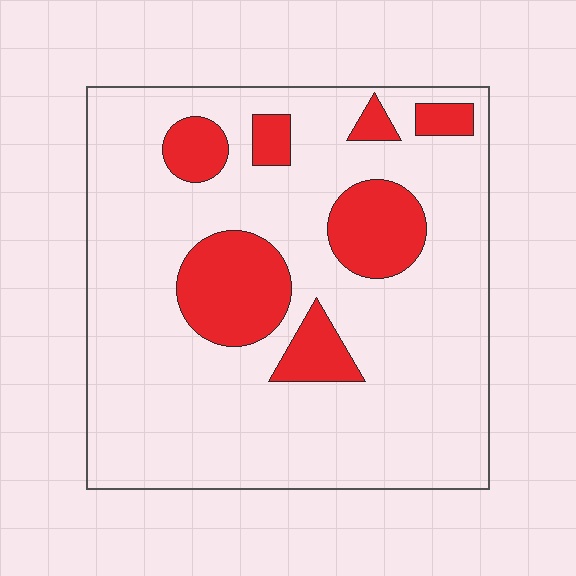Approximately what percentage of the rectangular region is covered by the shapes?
Approximately 20%.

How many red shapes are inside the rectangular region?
7.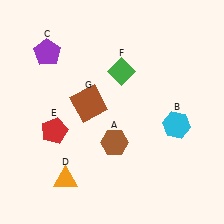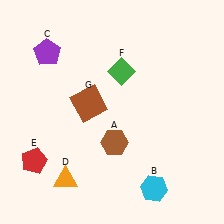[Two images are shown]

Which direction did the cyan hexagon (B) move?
The cyan hexagon (B) moved down.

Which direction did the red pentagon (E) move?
The red pentagon (E) moved down.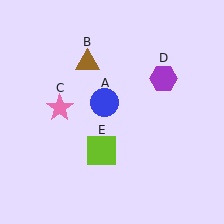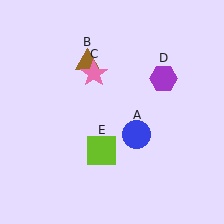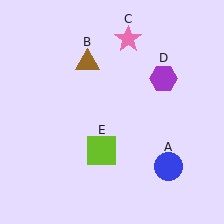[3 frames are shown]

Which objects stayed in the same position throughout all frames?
Brown triangle (object B) and purple hexagon (object D) and lime square (object E) remained stationary.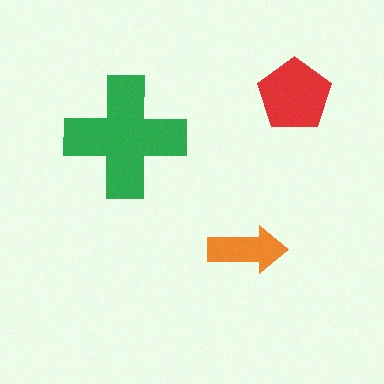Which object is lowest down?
The orange arrow is bottommost.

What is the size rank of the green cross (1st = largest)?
1st.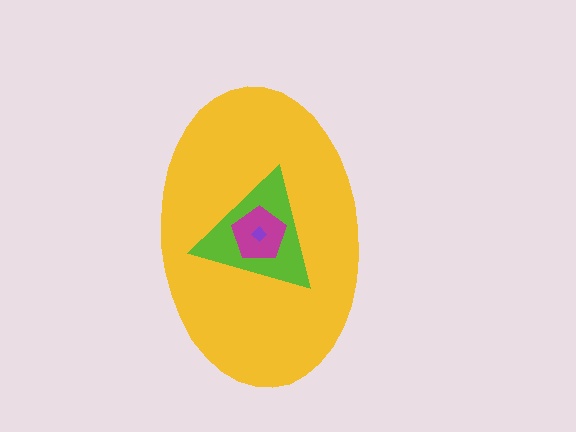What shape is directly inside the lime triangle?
The magenta pentagon.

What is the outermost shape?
The yellow ellipse.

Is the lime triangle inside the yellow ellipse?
Yes.